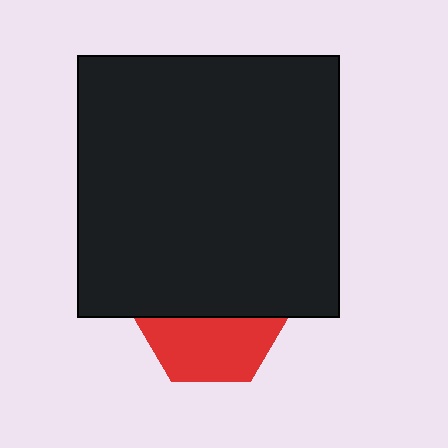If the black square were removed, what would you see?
You would see the complete red hexagon.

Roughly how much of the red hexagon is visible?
About half of it is visible (roughly 46%).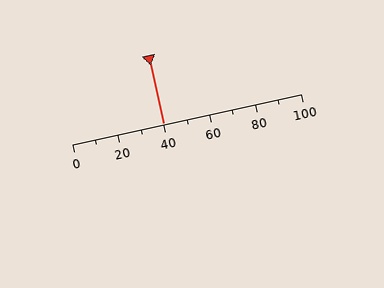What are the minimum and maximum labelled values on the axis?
The axis runs from 0 to 100.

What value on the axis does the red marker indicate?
The marker indicates approximately 40.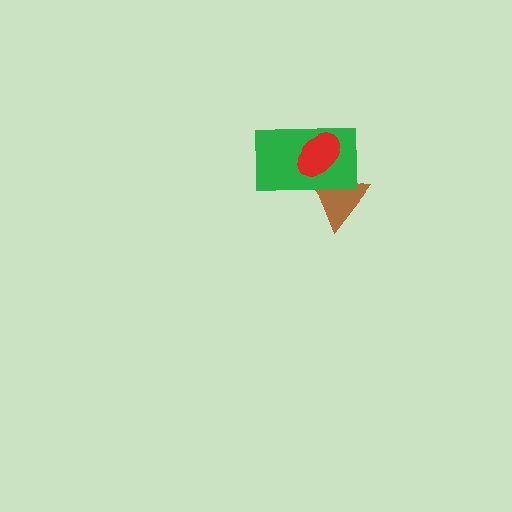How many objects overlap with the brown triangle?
2 objects overlap with the brown triangle.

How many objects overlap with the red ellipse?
2 objects overlap with the red ellipse.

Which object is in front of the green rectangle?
The red ellipse is in front of the green rectangle.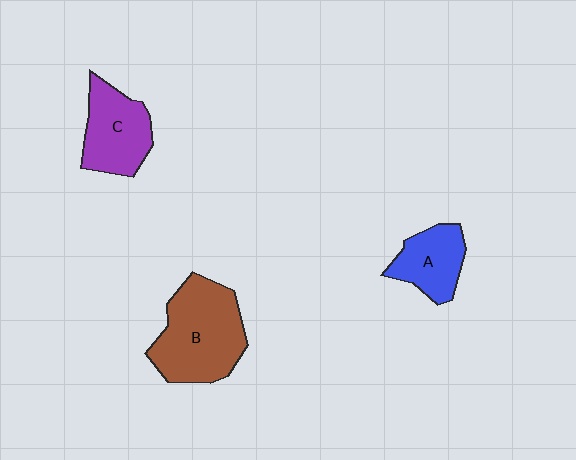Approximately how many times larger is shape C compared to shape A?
Approximately 1.2 times.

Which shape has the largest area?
Shape B (brown).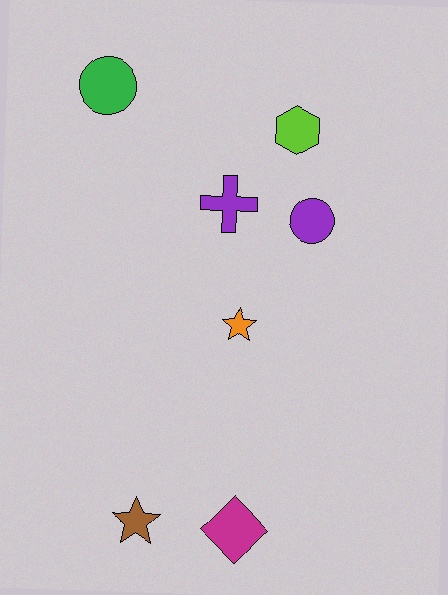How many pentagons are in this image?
There are no pentagons.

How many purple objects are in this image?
There are 2 purple objects.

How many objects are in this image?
There are 7 objects.